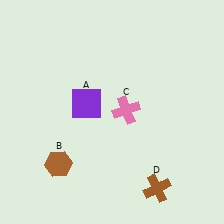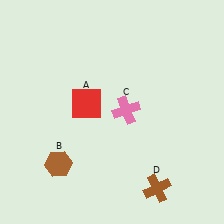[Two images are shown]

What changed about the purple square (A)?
In Image 1, A is purple. In Image 2, it changed to red.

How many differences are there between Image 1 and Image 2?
There is 1 difference between the two images.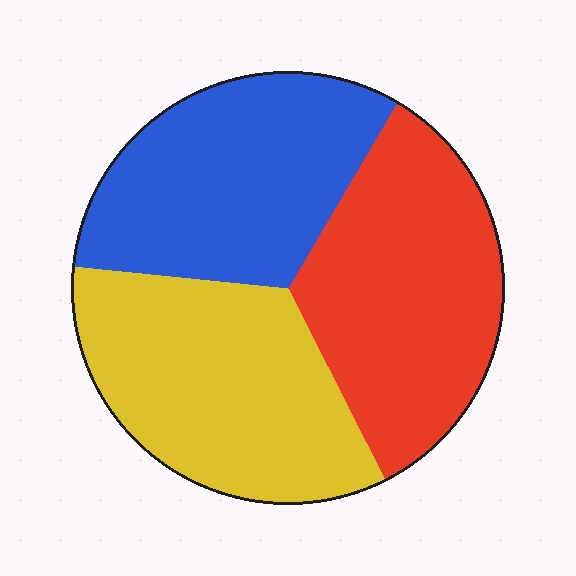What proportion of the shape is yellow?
Yellow takes up about one third (1/3) of the shape.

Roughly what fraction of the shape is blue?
Blue takes up between a sixth and a third of the shape.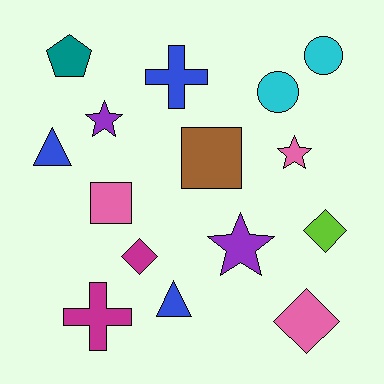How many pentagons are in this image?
There is 1 pentagon.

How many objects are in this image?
There are 15 objects.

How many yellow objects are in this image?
There are no yellow objects.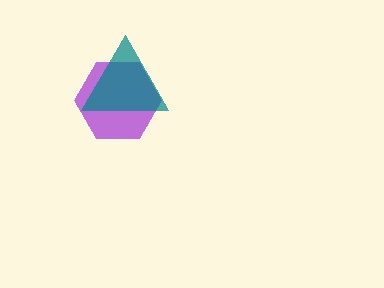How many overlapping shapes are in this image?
There are 2 overlapping shapes in the image.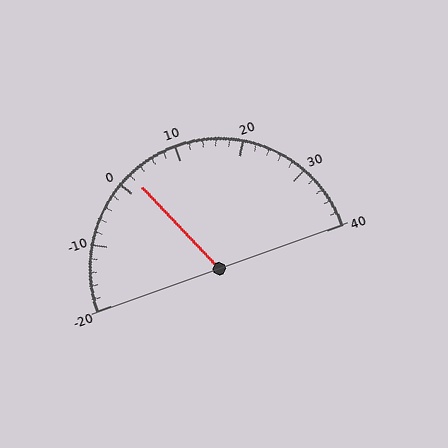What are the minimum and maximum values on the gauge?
The gauge ranges from -20 to 40.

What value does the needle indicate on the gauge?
The needle indicates approximately 2.